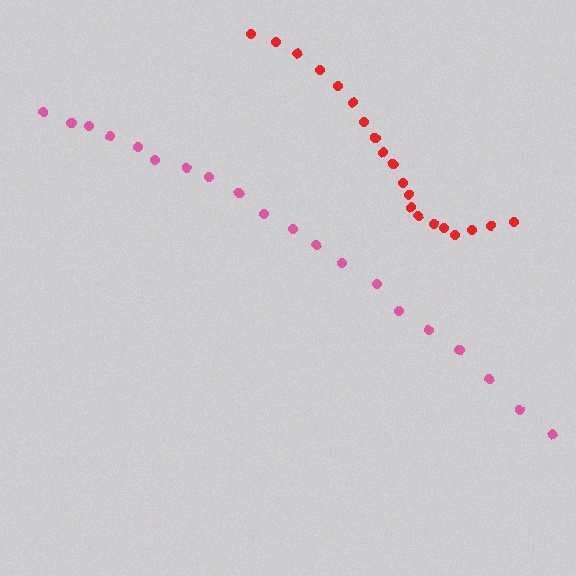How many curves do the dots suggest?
There are 2 distinct paths.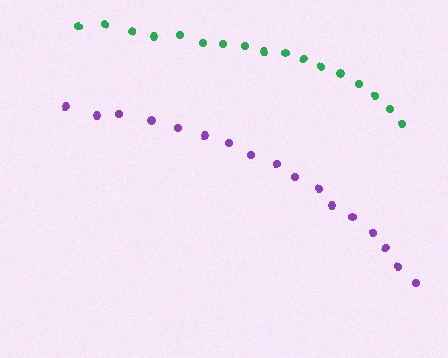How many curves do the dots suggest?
There are 2 distinct paths.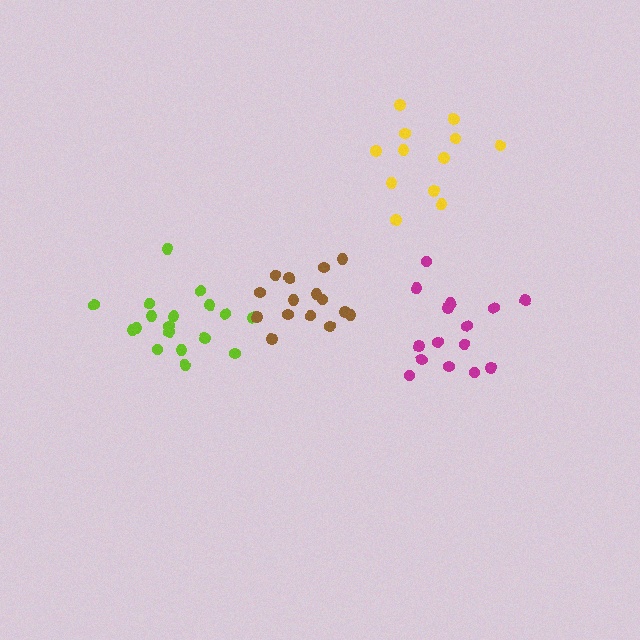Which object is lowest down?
The magenta cluster is bottommost.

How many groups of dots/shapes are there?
There are 4 groups.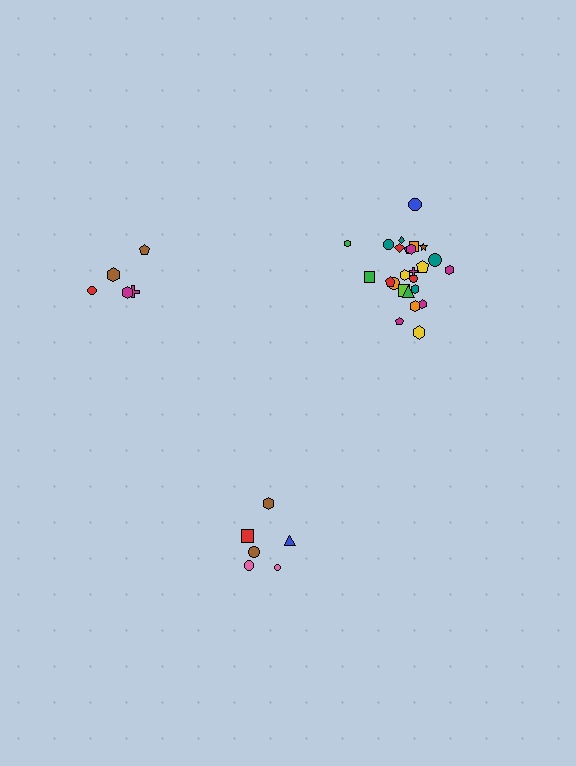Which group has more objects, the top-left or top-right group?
The top-right group.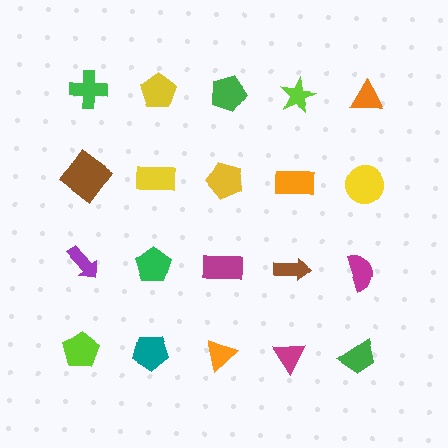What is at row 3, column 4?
A brown arrow.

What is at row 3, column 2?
A green pentagon.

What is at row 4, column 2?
A teal pentagon.